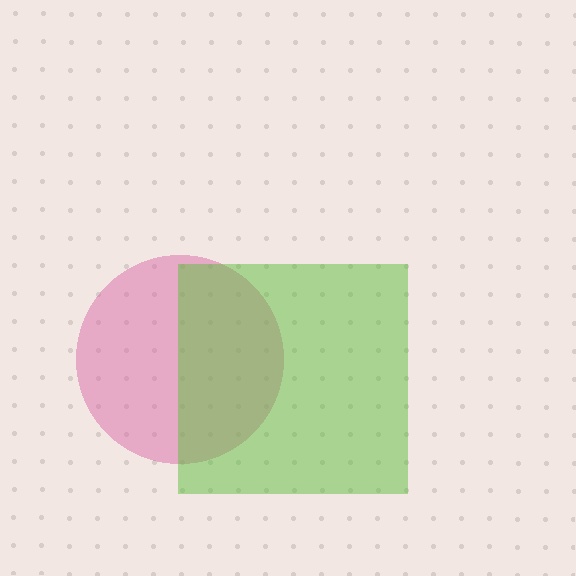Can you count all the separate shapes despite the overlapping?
Yes, there are 2 separate shapes.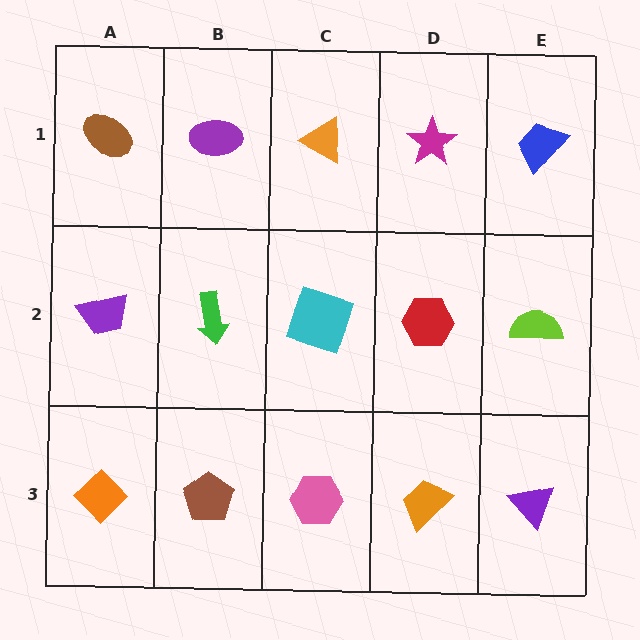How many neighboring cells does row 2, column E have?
3.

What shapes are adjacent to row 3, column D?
A red hexagon (row 2, column D), a pink hexagon (row 3, column C), a purple triangle (row 3, column E).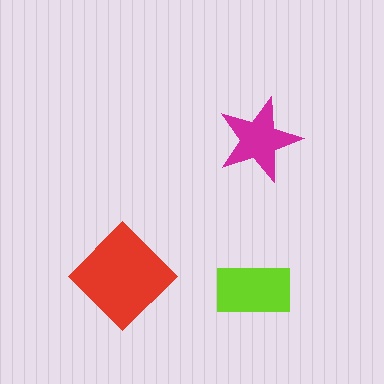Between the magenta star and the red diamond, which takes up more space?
The red diamond.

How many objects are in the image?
There are 3 objects in the image.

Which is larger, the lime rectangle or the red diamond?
The red diamond.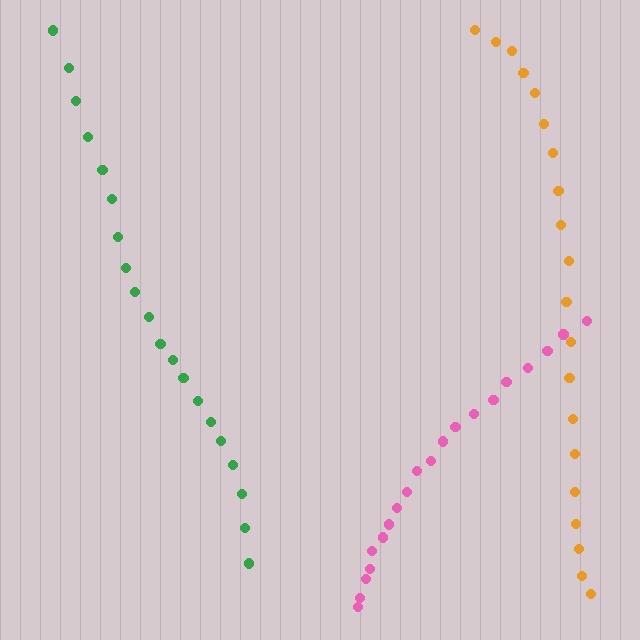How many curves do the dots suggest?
There are 3 distinct paths.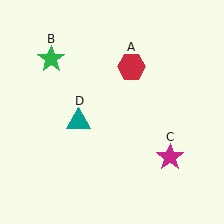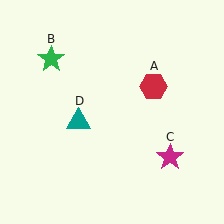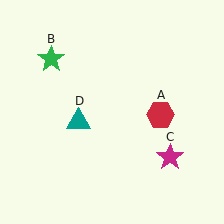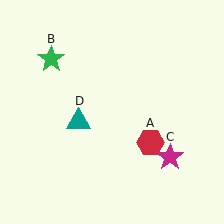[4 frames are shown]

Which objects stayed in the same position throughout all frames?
Green star (object B) and magenta star (object C) and teal triangle (object D) remained stationary.